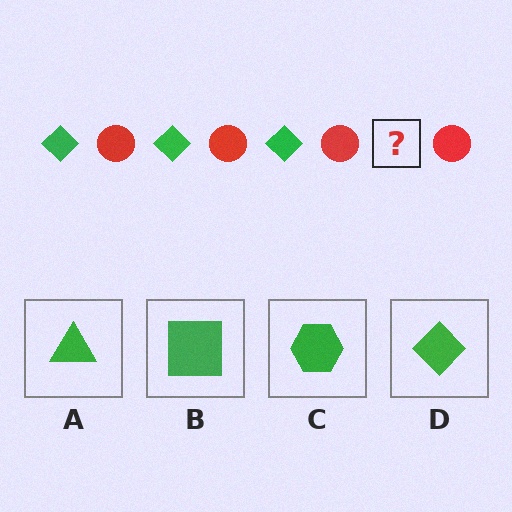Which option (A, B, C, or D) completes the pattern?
D.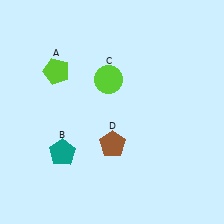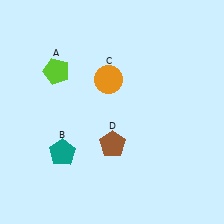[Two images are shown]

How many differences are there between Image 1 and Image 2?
There is 1 difference between the two images.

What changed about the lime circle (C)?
In Image 1, C is lime. In Image 2, it changed to orange.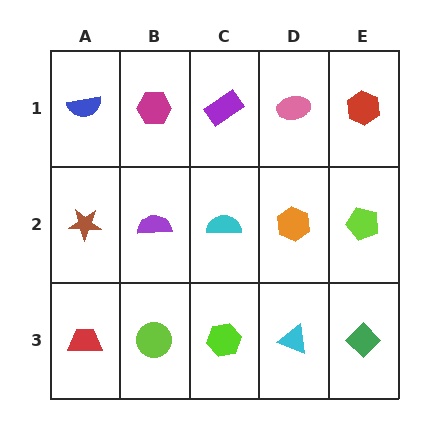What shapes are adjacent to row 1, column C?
A cyan semicircle (row 2, column C), a magenta hexagon (row 1, column B), a pink ellipse (row 1, column D).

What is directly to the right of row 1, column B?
A purple rectangle.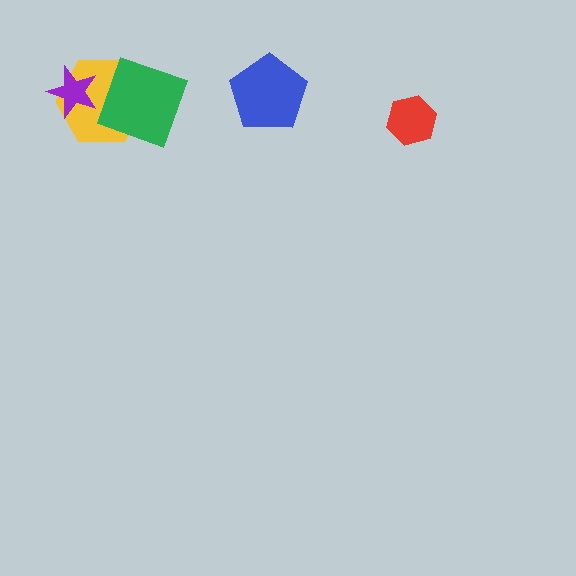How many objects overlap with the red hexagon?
0 objects overlap with the red hexagon.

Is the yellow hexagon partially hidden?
Yes, it is partially covered by another shape.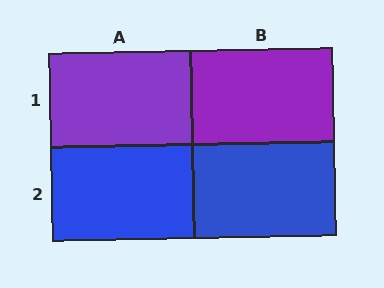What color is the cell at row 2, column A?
Blue.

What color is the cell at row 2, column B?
Blue.